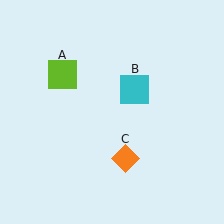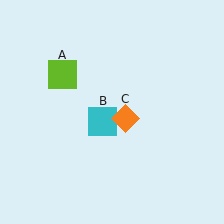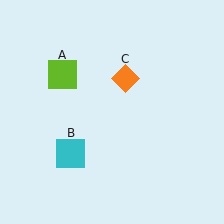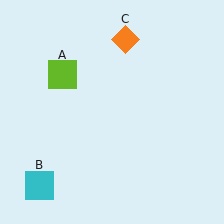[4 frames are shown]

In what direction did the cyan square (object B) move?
The cyan square (object B) moved down and to the left.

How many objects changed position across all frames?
2 objects changed position: cyan square (object B), orange diamond (object C).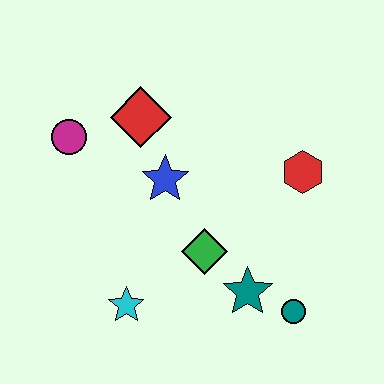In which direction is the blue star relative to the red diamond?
The blue star is below the red diamond.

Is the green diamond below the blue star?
Yes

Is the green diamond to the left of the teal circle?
Yes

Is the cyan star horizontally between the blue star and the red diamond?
No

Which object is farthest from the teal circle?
The magenta circle is farthest from the teal circle.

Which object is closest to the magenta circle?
The red diamond is closest to the magenta circle.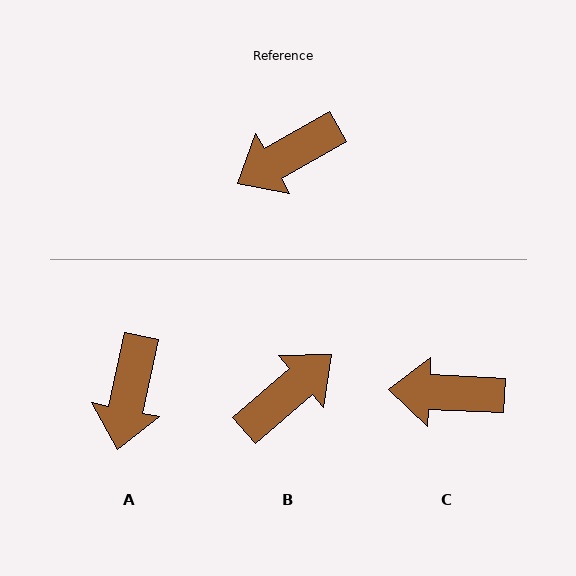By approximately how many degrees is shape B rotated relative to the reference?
Approximately 169 degrees clockwise.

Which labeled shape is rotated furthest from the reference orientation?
B, about 169 degrees away.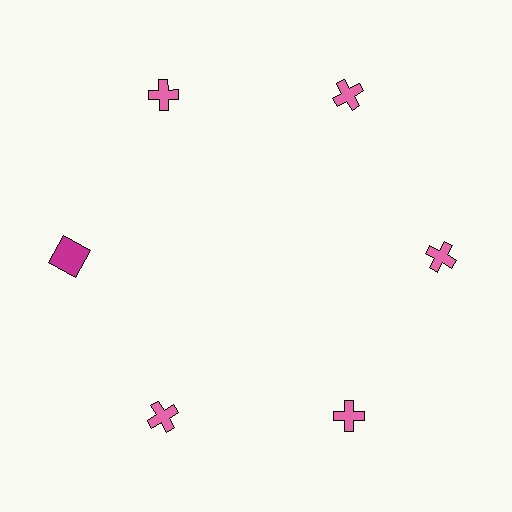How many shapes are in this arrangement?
There are 6 shapes arranged in a ring pattern.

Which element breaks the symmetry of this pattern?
The magenta square at roughly the 9 o'clock position breaks the symmetry. All other shapes are pink crosses.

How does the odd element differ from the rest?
It differs in both color (magenta instead of pink) and shape (square instead of cross).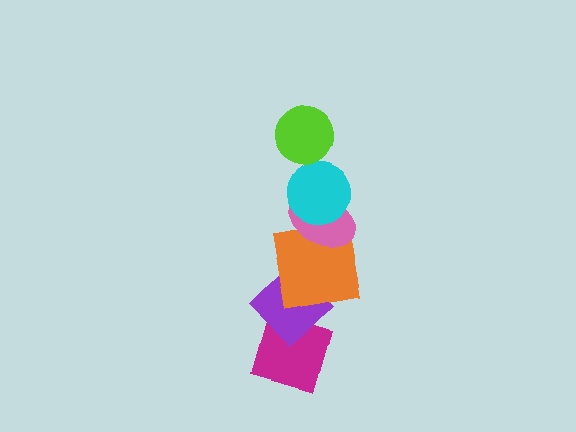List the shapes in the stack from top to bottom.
From top to bottom: the lime circle, the cyan circle, the pink ellipse, the orange square, the purple diamond, the magenta diamond.